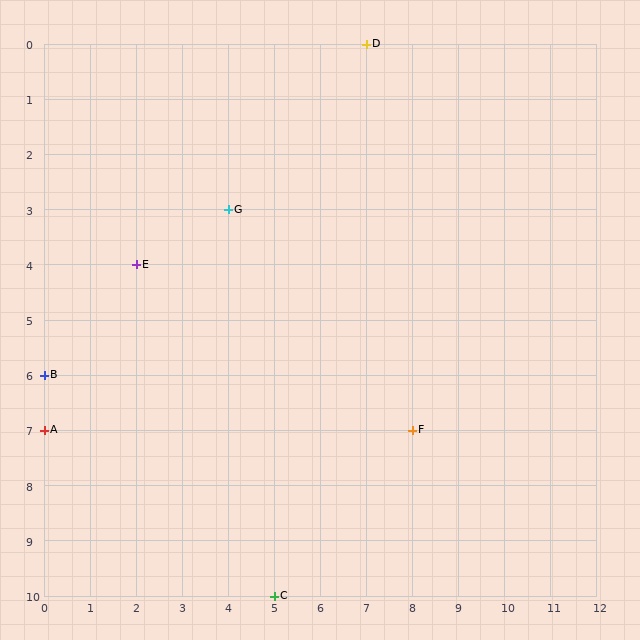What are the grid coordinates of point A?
Point A is at grid coordinates (0, 7).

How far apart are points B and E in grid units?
Points B and E are 2 columns and 2 rows apart (about 2.8 grid units diagonally).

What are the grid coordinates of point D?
Point D is at grid coordinates (7, 0).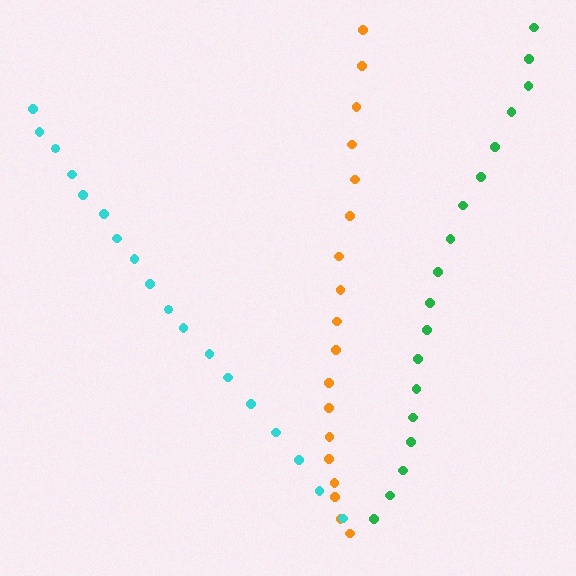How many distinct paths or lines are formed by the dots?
There are 3 distinct paths.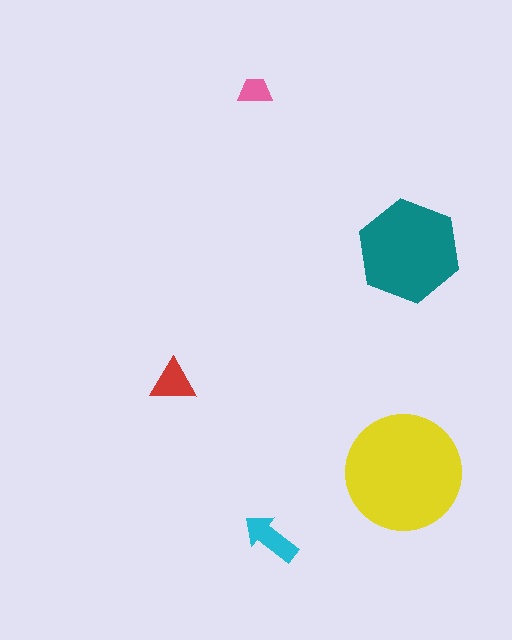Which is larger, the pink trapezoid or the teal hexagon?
The teal hexagon.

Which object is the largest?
The yellow circle.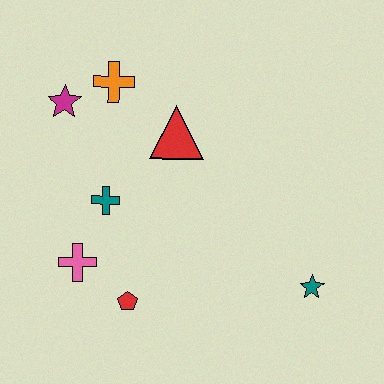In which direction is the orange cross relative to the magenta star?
The orange cross is to the right of the magenta star.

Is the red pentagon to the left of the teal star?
Yes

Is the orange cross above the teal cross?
Yes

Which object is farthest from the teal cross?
The teal star is farthest from the teal cross.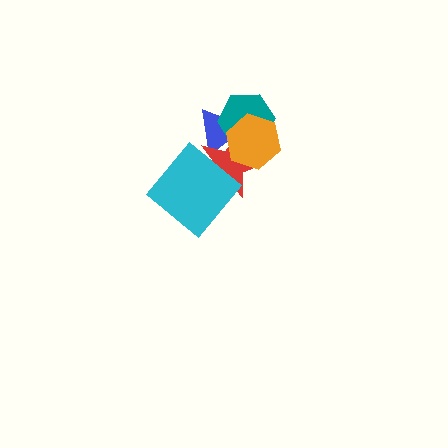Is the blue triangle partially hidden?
Yes, it is partially covered by another shape.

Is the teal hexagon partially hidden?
Yes, it is partially covered by another shape.